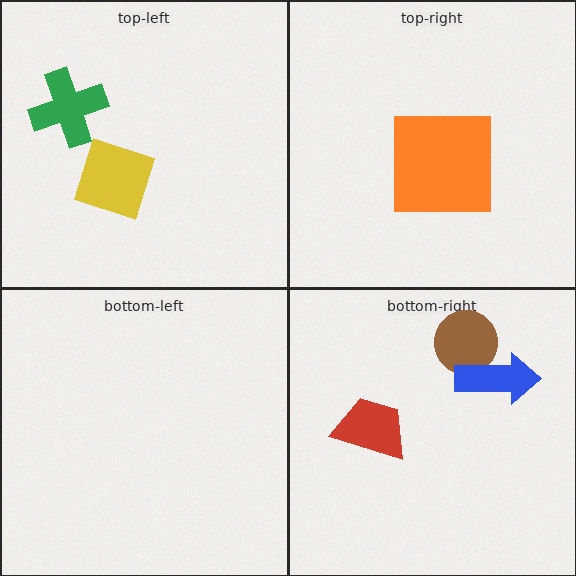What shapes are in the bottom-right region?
The brown circle, the red trapezoid, the blue arrow.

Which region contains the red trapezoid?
The bottom-right region.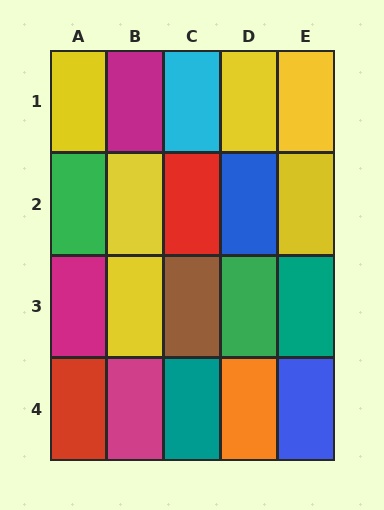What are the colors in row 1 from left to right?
Yellow, magenta, cyan, yellow, yellow.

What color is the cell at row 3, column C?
Brown.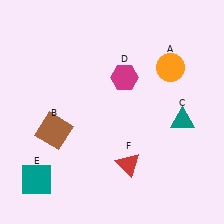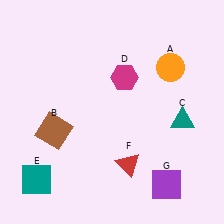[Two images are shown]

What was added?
A purple square (G) was added in Image 2.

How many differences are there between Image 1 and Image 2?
There is 1 difference between the two images.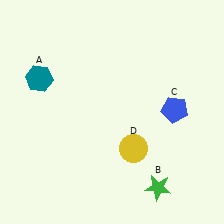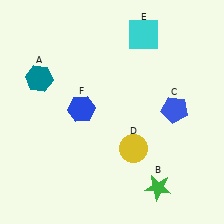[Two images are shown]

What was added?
A cyan square (E), a blue hexagon (F) were added in Image 2.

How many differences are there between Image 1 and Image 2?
There are 2 differences between the two images.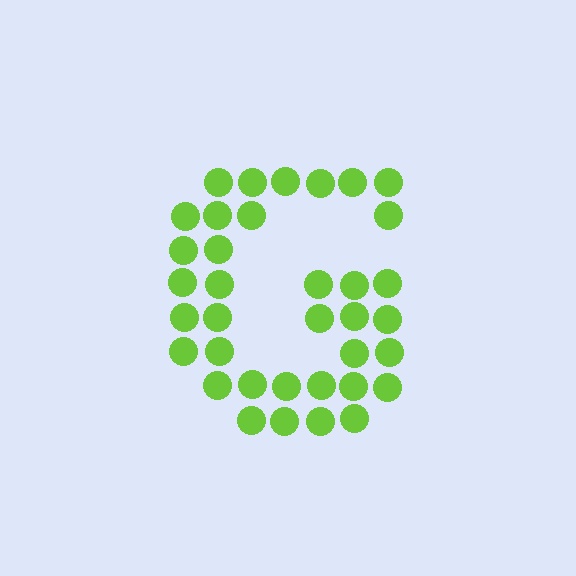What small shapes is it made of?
It is made of small circles.